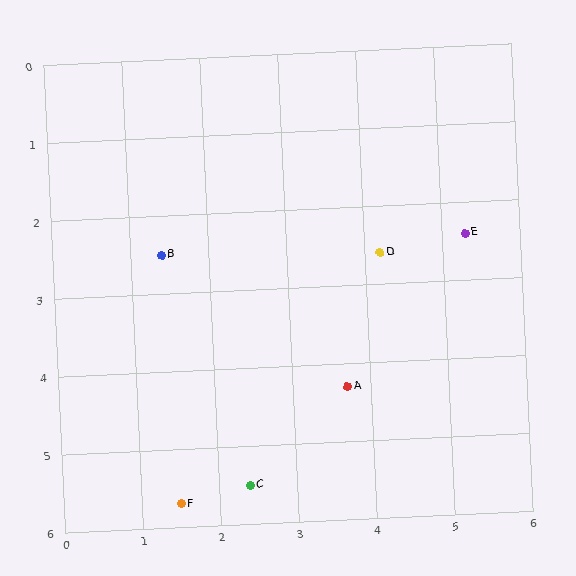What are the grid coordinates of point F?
Point F is at approximately (1.5, 5.7).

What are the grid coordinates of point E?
Point E is at approximately (5.3, 2.4).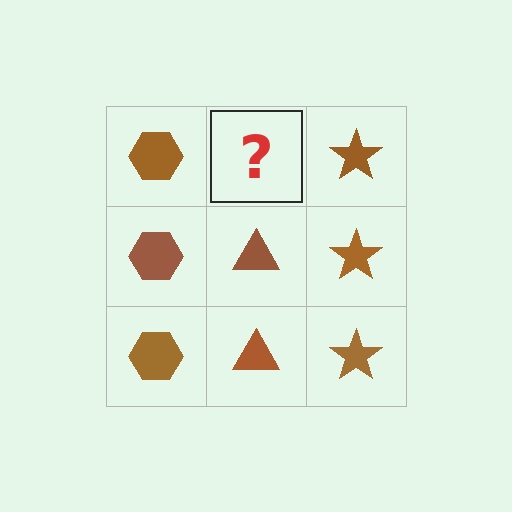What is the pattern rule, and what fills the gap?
The rule is that each column has a consistent shape. The gap should be filled with a brown triangle.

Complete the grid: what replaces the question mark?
The question mark should be replaced with a brown triangle.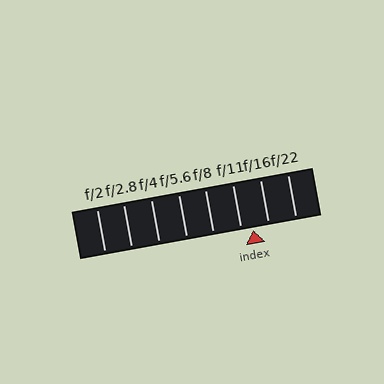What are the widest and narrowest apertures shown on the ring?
The widest aperture shown is f/2 and the narrowest is f/22.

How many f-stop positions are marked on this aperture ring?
There are 8 f-stop positions marked.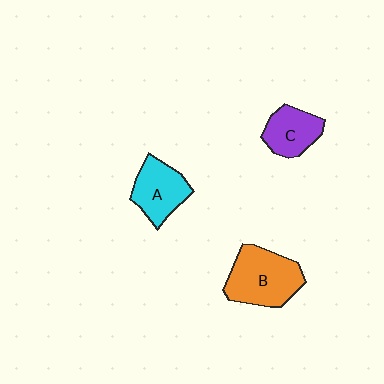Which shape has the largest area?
Shape B (orange).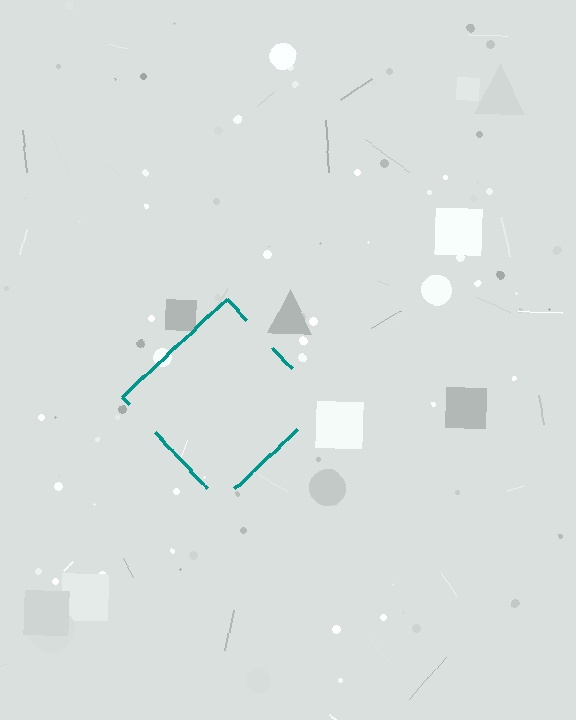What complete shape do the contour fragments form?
The contour fragments form a diamond.